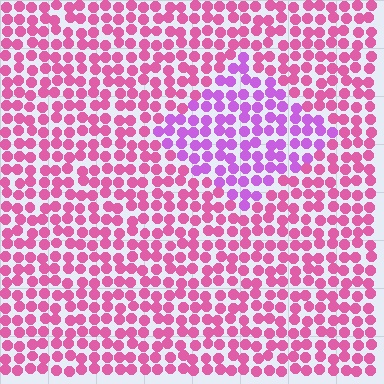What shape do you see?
I see a diamond.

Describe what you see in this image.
The image is filled with small pink elements in a uniform arrangement. A diamond-shaped region is visible where the elements are tinted to a slightly different hue, forming a subtle color boundary.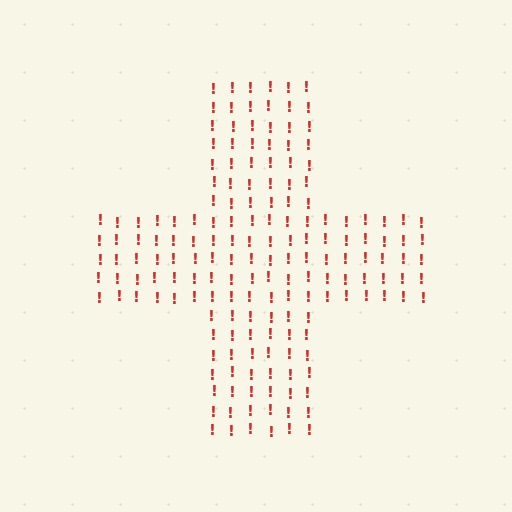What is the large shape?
The large shape is a cross.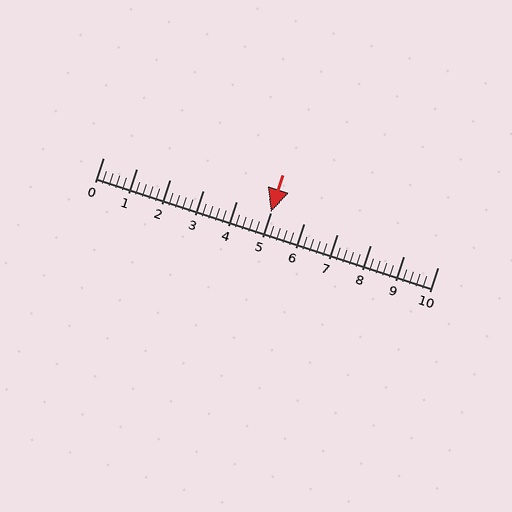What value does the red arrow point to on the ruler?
The red arrow points to approximately 5.0.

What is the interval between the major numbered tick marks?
The major tick marks are spaced 1 units apart.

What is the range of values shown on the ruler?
The ruler shows values from 0 to 10.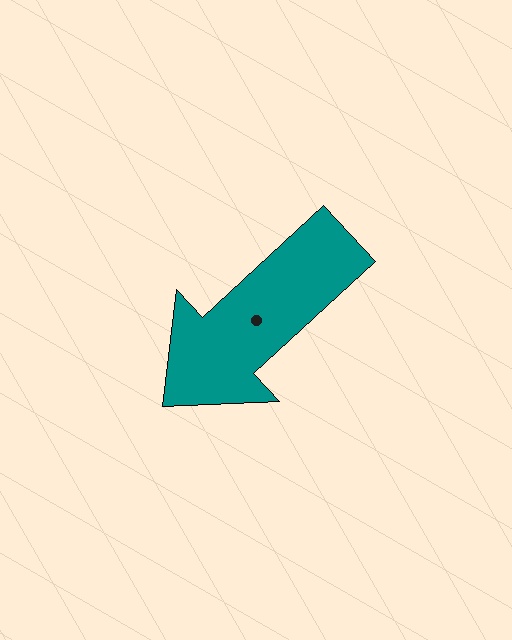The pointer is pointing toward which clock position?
Roughly 8 o'clock.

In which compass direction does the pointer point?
Southwest.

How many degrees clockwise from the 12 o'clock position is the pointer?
Approximately 227 degrees.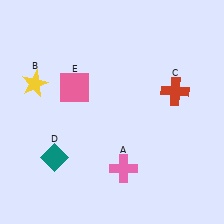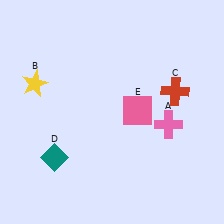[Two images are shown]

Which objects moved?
The objects that moved are: the pink cross (A), the pink square (E).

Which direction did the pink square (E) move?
The pink square (E) moved right.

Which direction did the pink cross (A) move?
The pink cross (A) moved right.